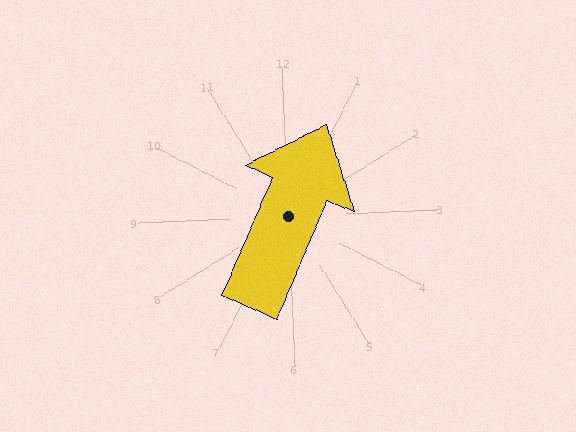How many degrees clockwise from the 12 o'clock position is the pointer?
Approximately 26 degrees.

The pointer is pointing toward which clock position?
Roughly 1 o'clock.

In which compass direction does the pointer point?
Northeast.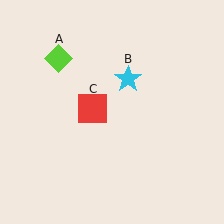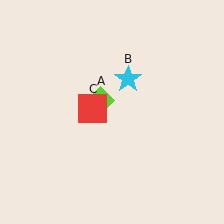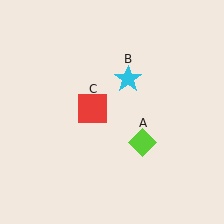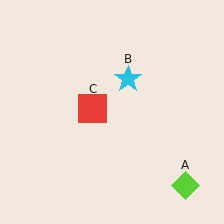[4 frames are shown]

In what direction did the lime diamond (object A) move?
The lime diamond (object A) moved down and to the right.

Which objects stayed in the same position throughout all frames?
Cyan star (object B) and red square (object C) remained stationary.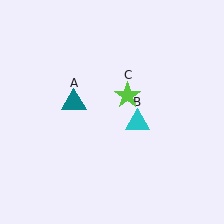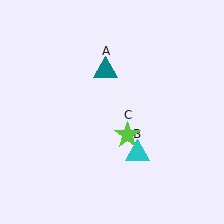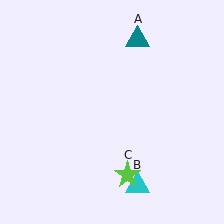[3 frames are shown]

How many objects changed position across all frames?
3 objects changed position: teal triangle (object A), cyan triangle (object B), lime star (object C).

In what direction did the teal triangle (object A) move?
The teal triangle (object A) moved up and to the right.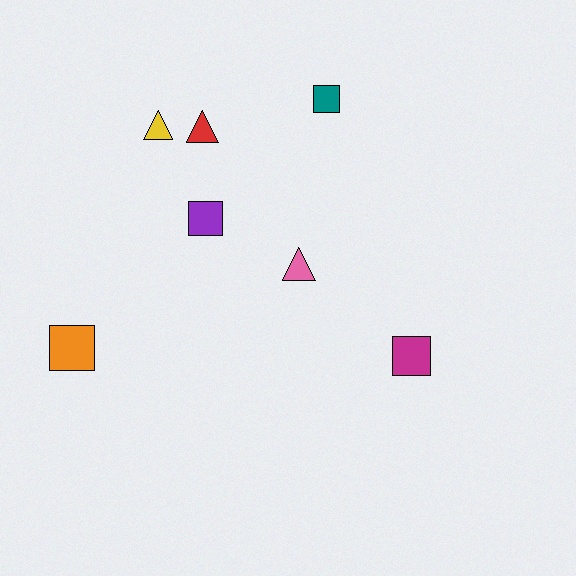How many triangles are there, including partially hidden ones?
There are 3 triangles.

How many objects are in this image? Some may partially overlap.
There are 7 objects.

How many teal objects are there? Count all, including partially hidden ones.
There is 1 teal object.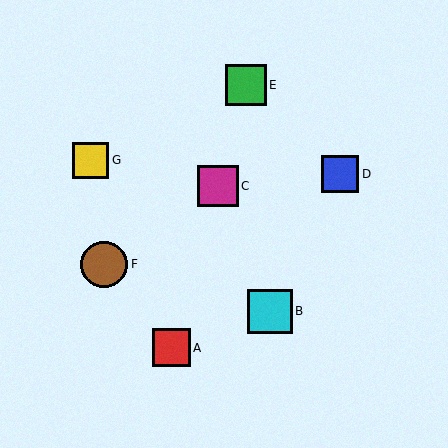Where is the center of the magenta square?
The center of the magenta square is at (218, 186).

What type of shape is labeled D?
Shape D is a blue square.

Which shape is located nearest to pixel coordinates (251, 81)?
The green square (labeled E) at (246, 85) is nearest to that location.